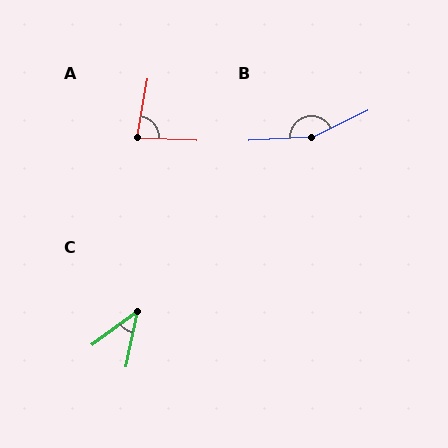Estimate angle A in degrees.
Approximately 82 degrees.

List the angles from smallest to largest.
C (42°), A (82°), B (157°).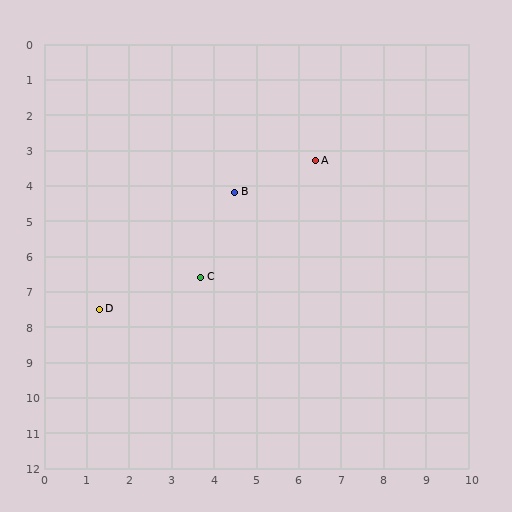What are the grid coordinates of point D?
Point D is at approximately (1.3, 7.5).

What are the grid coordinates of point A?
Point A is at approximately (6.4, 3.3).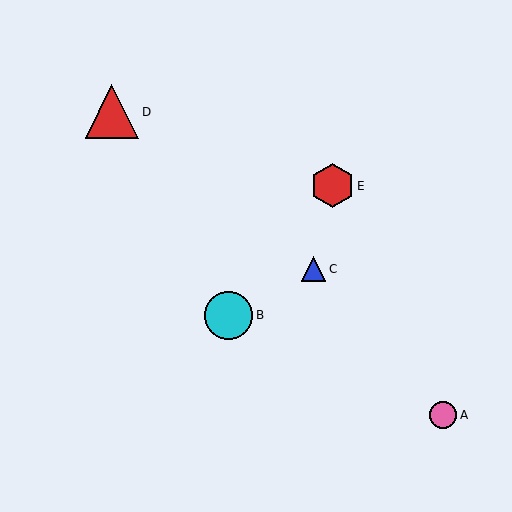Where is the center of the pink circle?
The center of the pink circle is at (443, 415).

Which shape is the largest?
The red triangle (labeled D) is the largest.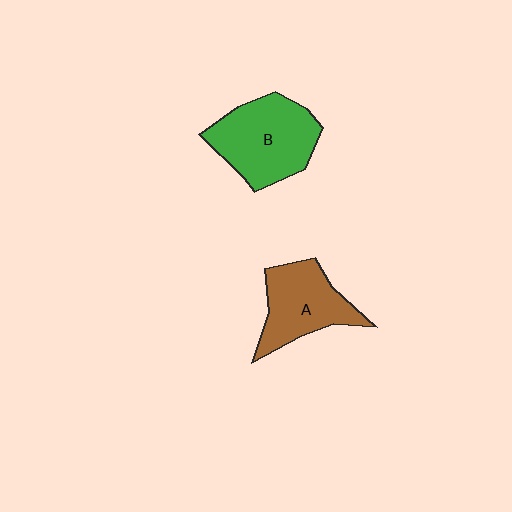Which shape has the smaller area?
Shape A (brown).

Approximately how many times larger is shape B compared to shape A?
Approximately 1.2 times.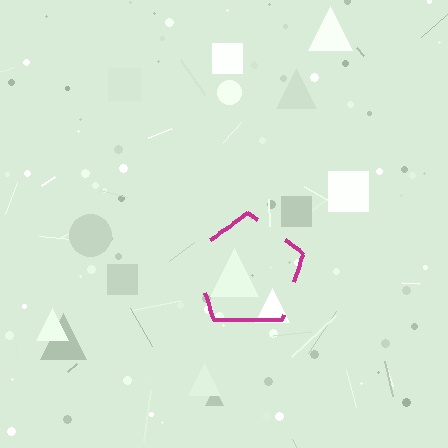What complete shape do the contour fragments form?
The contour fragments form a pentagon.